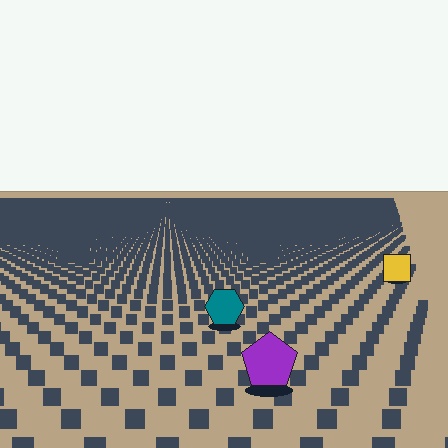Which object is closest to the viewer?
The purple pentagon is closest. The texture marks near it are larger and more spread out.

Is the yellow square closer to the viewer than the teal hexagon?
No. The teal hexagon is closer — you can tell from the texture gradient: the ground texture is coarser near it.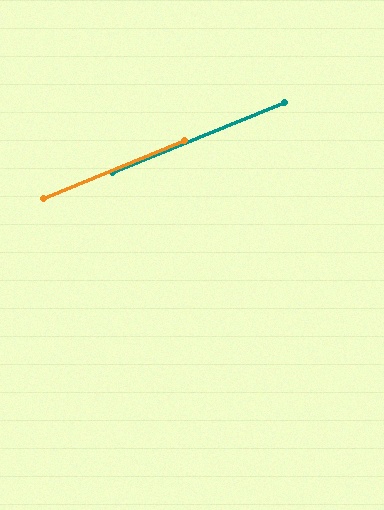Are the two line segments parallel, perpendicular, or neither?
Parallel — their directions differ by only 0.2°.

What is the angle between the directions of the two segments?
Approximately 0 degrees.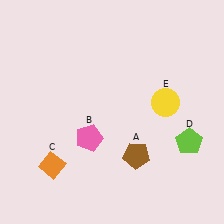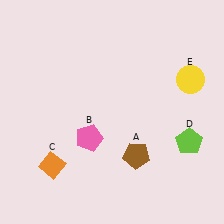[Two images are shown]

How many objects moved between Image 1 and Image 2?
1 object moved between the two images.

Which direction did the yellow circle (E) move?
The yellow circle (E) moved right.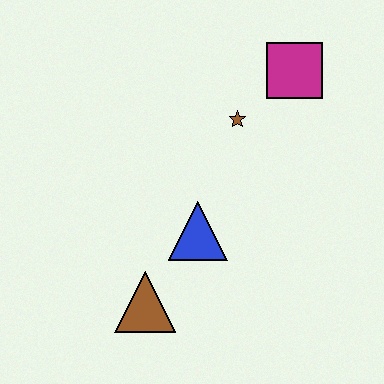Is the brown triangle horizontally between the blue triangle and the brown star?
No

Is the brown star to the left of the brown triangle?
No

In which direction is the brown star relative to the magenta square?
The brown star is to the left of the magenta square.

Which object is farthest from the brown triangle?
The magenta square is farthest from the brown triangle.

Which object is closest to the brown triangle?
The blue triangle is closest to the brown triangle.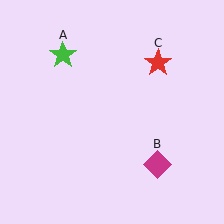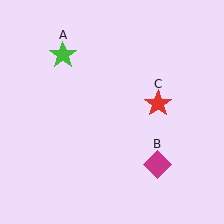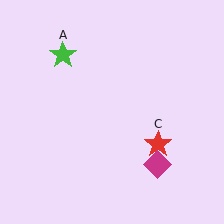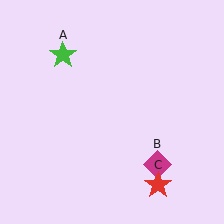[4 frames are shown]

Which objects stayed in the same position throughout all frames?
Green star (object A) and magenta diamond (object B) remained stationary.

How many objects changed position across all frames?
1 object changed position: red star (object C).